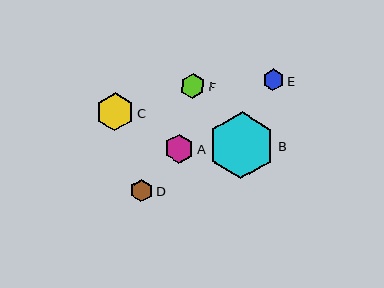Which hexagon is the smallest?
Hexagon E is the smallest with a size of approximately 22 pixels.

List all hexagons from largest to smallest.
From largest to smallest: B, C, A, F, D, E.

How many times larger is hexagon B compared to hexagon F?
Hexagon B is approximately 2.7 times the size of hexagon F.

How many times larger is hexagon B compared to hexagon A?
Hexagon B is approximately 2.3 times the size of hexagon A.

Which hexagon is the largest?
Hexagon B is the largest with a size of approximately 67 pixels.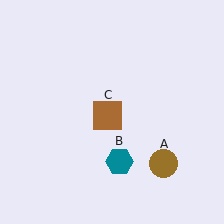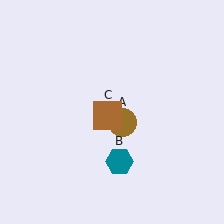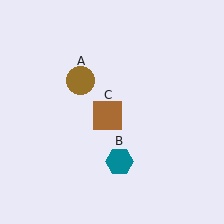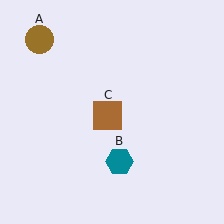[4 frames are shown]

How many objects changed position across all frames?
1 object changed position: brown circle (object A).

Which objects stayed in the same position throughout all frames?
Teal hexagon (object B) and brown square (object C) remained stationary.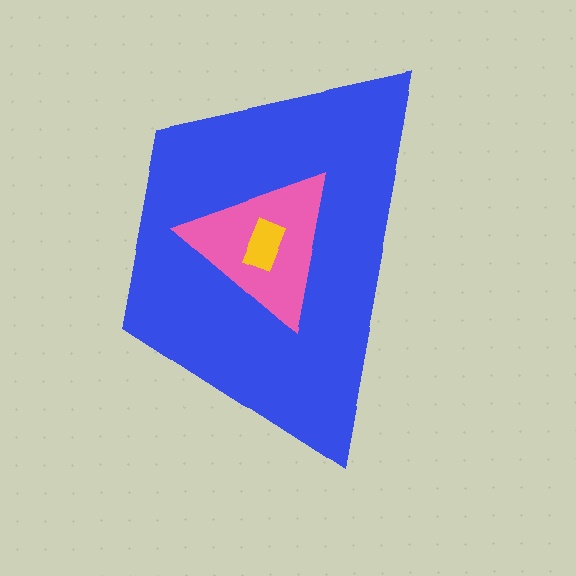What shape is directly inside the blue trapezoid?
The pink triangle.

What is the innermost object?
The yellow rectangle.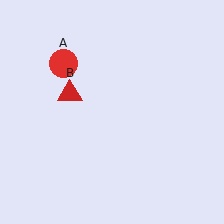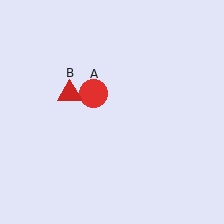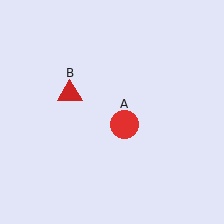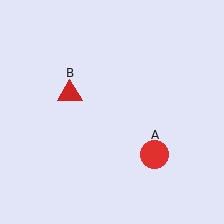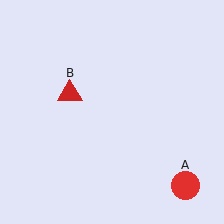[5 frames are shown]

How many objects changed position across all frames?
1 object changed position: red circle (object A).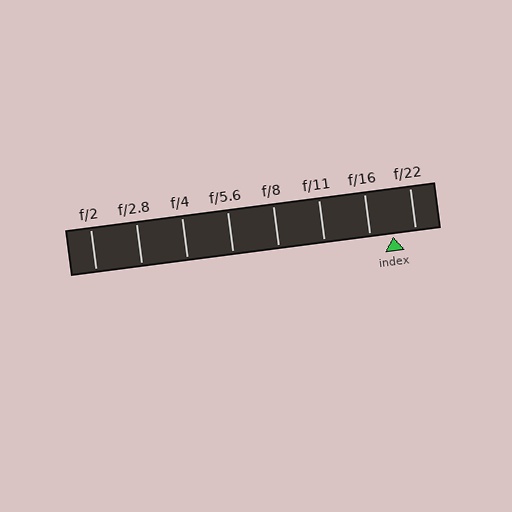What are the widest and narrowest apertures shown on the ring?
The widest aperture shown is f/2 and the narrowest is f/22.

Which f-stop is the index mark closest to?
The index mark is closest to f/22.